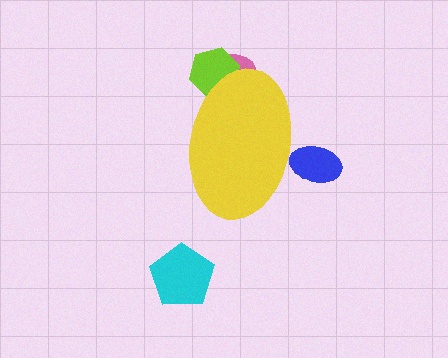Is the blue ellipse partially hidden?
Yes, the blue ellipse is partially hidden behind the yellow ellipse.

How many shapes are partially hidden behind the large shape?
3 shapes are partially hidden.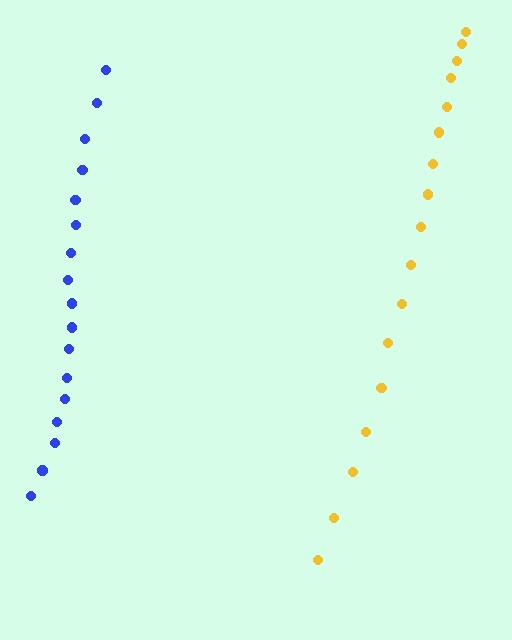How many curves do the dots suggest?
There are 2 distinct paths.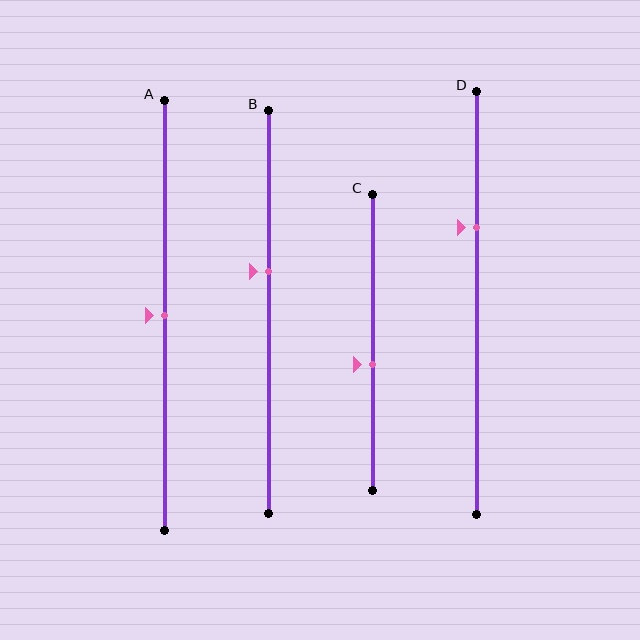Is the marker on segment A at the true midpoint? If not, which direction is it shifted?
Yes, the marker on segment A is at the true midpoint.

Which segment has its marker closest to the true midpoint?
Segment A has its marker closest to the true midpoint.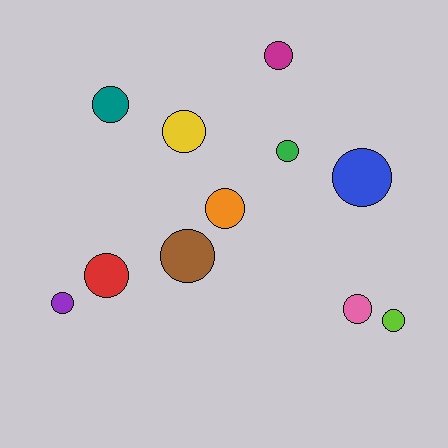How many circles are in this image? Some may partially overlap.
There are 11 circles.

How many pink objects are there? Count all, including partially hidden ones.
There is 1 pink object.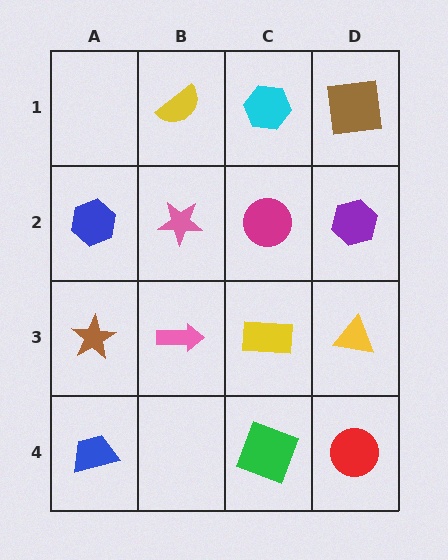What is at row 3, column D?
A yellow triangle.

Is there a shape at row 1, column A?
No, that cell is empty.